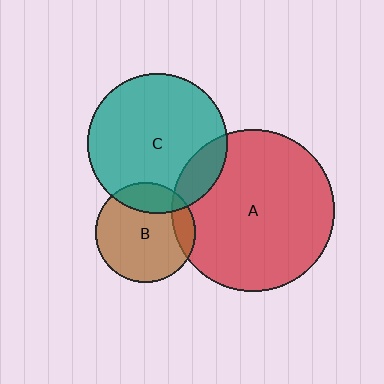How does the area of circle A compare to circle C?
Approximately 1.3 times.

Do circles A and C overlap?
Yes.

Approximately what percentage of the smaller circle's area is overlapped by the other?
Approximately 15%.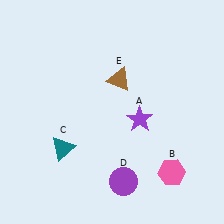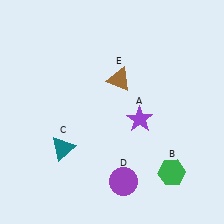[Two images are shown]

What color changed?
The hexagon (B) changed from pink in Image 1 to green in Image 2.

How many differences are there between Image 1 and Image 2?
There is 1 difference between the two images.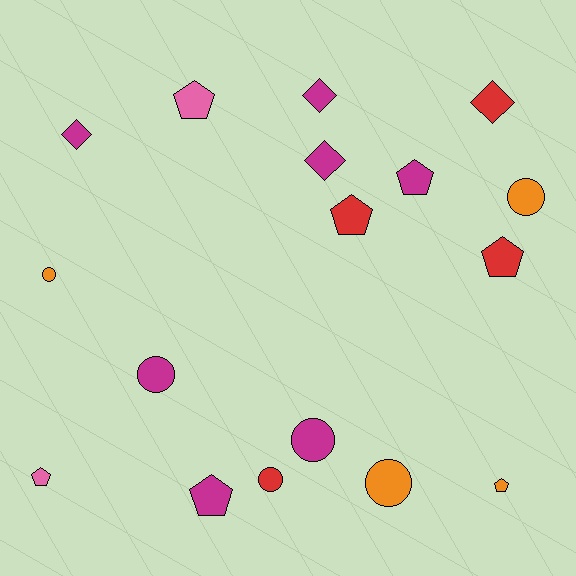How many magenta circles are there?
There are 2 magenta circles.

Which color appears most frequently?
Magenta, with 7 objects.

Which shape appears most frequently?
Pentagon, with 7 objects.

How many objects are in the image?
There are 17 objects.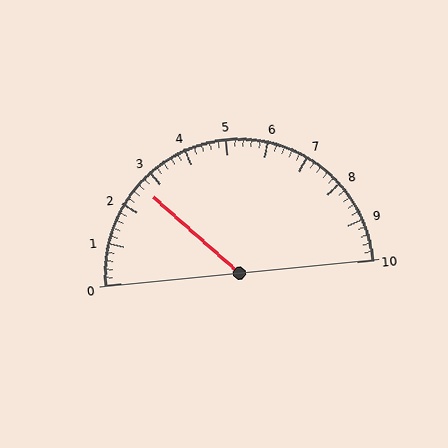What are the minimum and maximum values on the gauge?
The gauge ranges from 0 to 10.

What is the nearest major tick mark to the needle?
The nearest major tick mark is 3.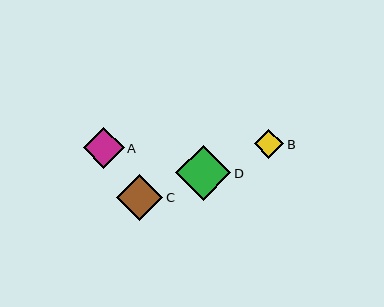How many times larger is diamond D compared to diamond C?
Diamond D is approximately 1.2 times the size of diamond C.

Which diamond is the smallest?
Diamond B is the smallest with a size of approximately 30 pixels.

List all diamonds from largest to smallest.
From largest to smallest: D, C, A, B.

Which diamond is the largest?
Diamond D is the largest with a size of approximately 55 pixels.